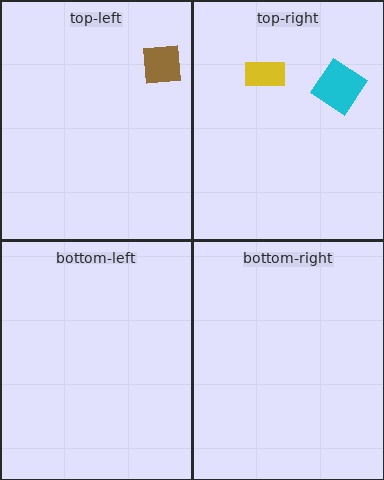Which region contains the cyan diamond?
The top-right region.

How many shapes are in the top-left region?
1.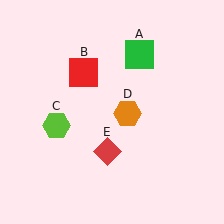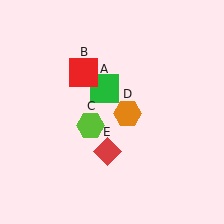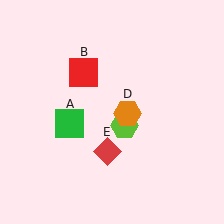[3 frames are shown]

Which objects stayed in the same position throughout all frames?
Red square (object B) and orange hexagon (object D) and red diamond (object E) remained stationary.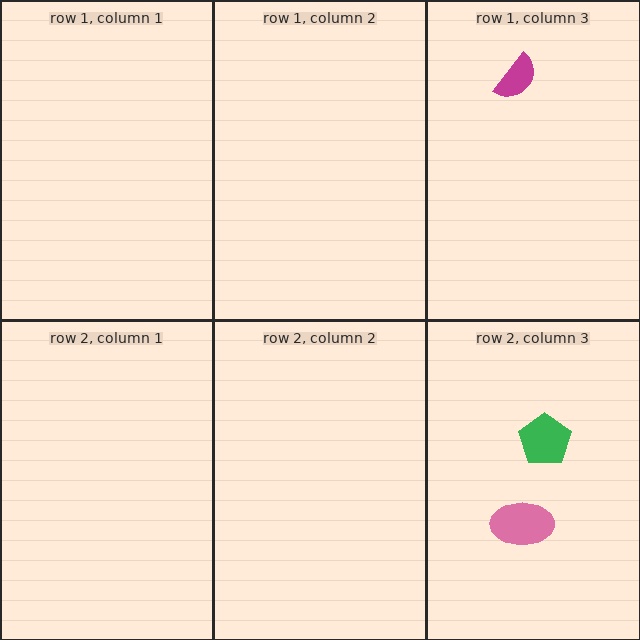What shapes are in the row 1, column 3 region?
The magenta semicircle.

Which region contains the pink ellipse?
The row 2, column 3 region.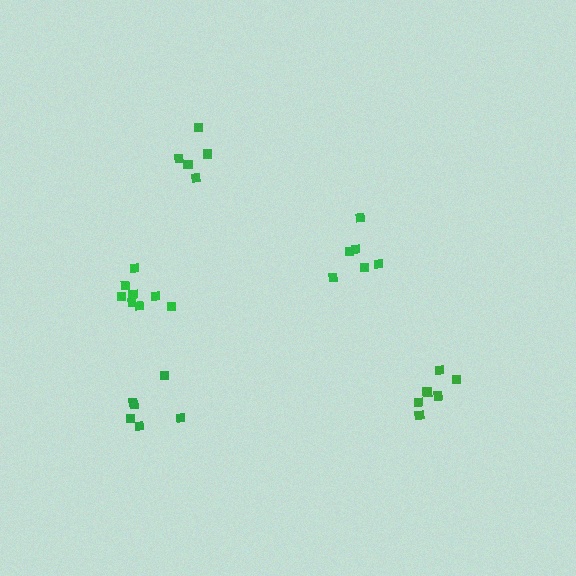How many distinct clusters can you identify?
There are 5 distinct clusters.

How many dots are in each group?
Group 1: 5 dots, Group 2: 6 dots, Group 3: 6 dots, Group 4: 8 dots, Group 5: 6 dots (31 total).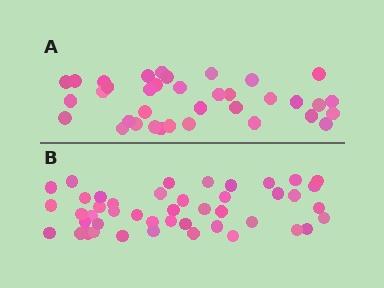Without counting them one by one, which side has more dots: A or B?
Region B (the bottom region) has more dots.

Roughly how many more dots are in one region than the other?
Region B has roughly 8 or so more dots than region A.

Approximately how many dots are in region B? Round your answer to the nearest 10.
About 40 dots. (The exact count is 45, which rounds to 40.)